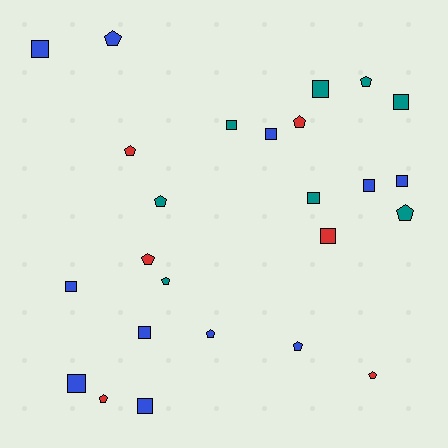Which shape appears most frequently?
Square, with 13 objects.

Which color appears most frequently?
Blue, with 11 objects.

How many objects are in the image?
There are 25 objects.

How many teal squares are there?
There are 4 teal squares.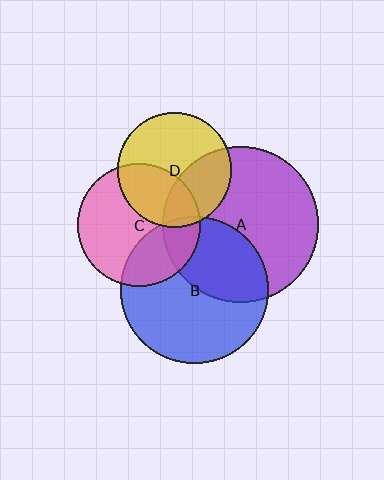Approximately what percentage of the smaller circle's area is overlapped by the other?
Approximately 5%.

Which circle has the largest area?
Circle A (purple).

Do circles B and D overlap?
Yes.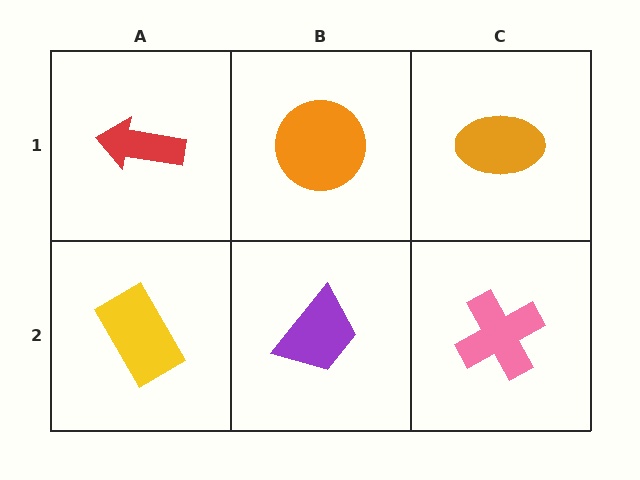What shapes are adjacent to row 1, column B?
A purple trapezoid (row 2, column B), a red arrow (row 1, column A), an orange ellipse (row 1, column C).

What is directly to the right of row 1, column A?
An orange circle.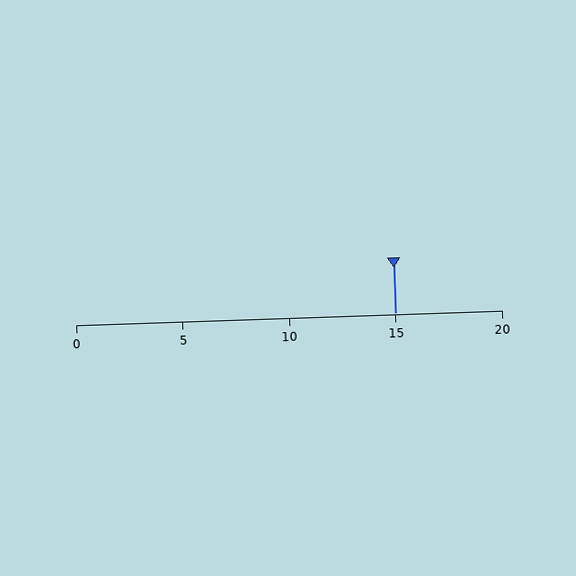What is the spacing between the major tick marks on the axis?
The major ticks are spaced 5 apart.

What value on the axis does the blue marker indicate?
The marker indicates approximately 15.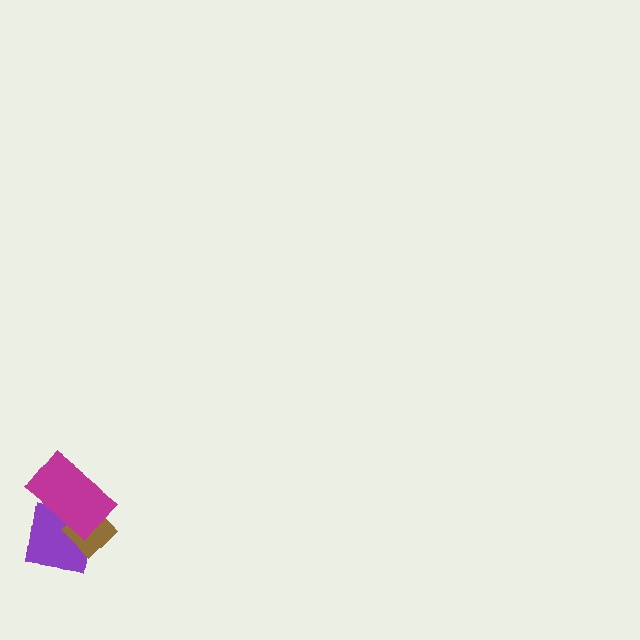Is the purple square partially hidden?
Yes, it is partially covered by another shape.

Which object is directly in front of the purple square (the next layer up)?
The brown diamond is directly in front of the purple square.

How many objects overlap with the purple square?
2 objects overlap with the purple square.